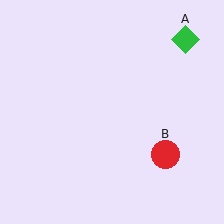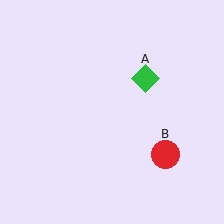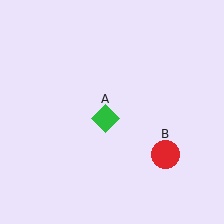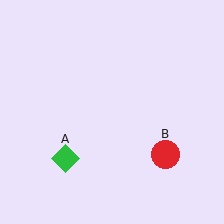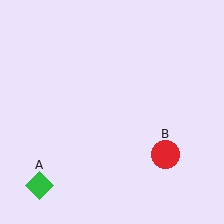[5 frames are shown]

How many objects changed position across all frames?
1 object changed position: green diamond (object A).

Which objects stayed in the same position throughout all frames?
Red circle (object B) remained stationary.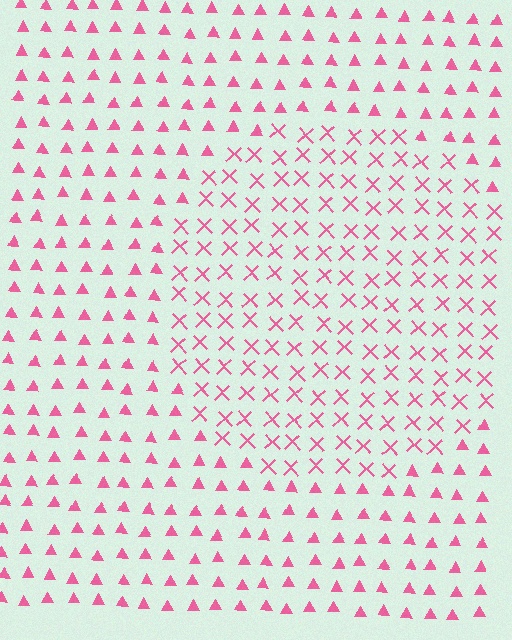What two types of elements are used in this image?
The image uses X marks inside the circle region and triangles outside it.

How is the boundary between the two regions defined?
The boundary is defined by a change in element shape: X marks inside vs. triangles outside. All elements share the same color and spacing.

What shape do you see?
I see a circle.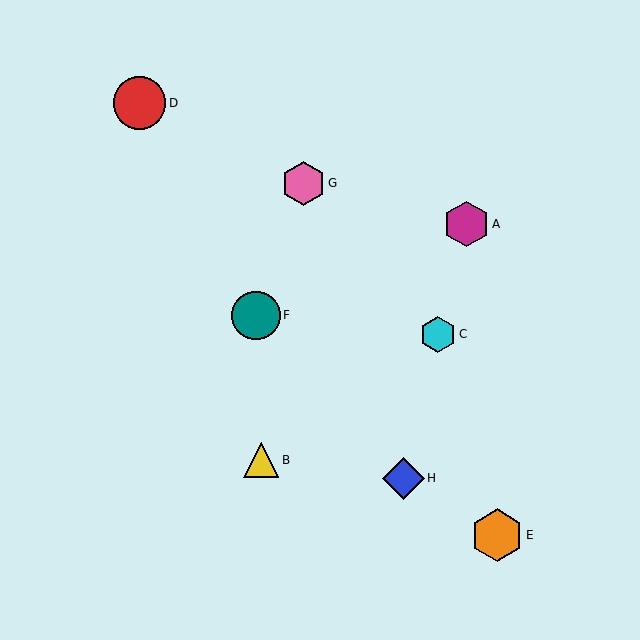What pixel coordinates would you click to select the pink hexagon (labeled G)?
Click at (303, 183) to select the pink hexagon G.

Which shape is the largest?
The red circle (labeled D) is the largest.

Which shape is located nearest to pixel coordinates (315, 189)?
The pink hexagon (labeled G) at (303, 183) is nearest to that location.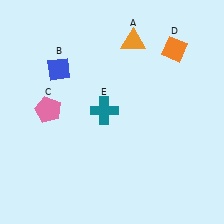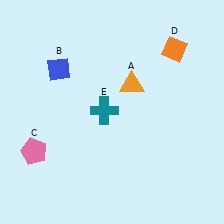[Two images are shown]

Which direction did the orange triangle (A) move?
The orange triangle (A) moved down.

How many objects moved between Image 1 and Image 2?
2 objects moved between the two images.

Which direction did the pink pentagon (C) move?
The pink pentagon (C) moved down.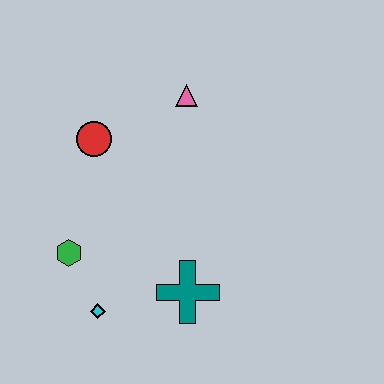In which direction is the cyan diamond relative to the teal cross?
The cyan diamond is to the left of the teal cross.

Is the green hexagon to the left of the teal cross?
Yes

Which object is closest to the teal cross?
The cyan diamond is closest to the teal cross.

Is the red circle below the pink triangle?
Yes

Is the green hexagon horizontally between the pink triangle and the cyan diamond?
No